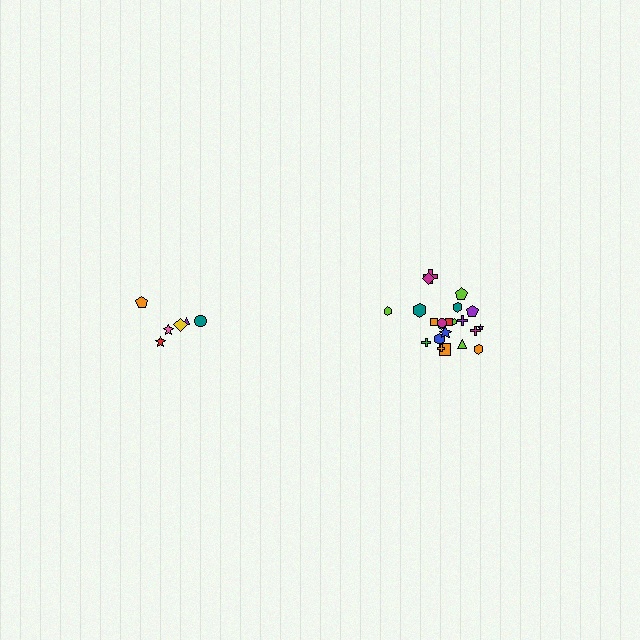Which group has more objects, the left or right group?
The right group.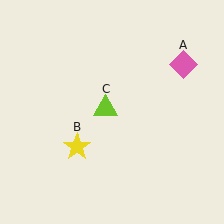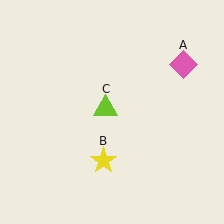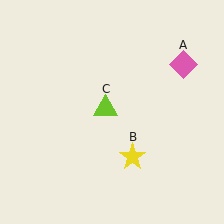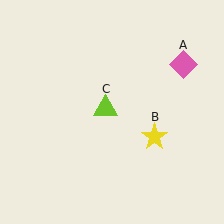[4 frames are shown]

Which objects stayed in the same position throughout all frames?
Pink diamond (object A) and lime triangle (object C) remained stationary.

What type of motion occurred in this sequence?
The yellow star (object B) rotated counterclockwise around the center of the scene.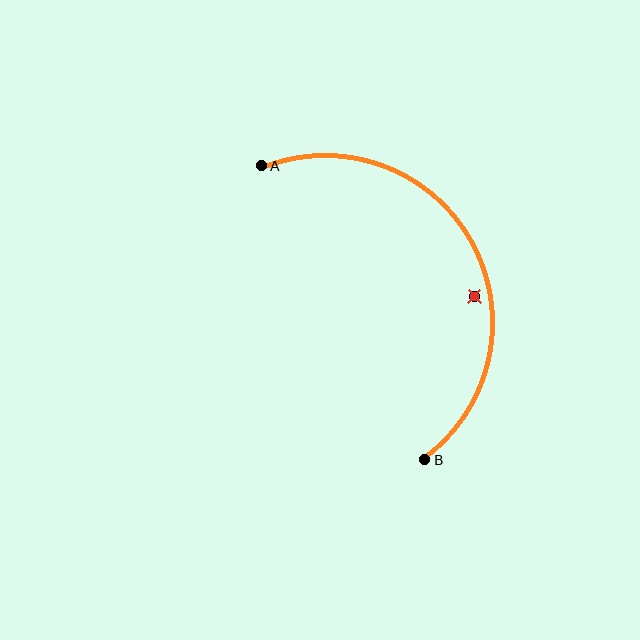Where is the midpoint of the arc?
The arc midpoint is the point on the curve farthest from the straight line joining A and B. It sits to the right of that line.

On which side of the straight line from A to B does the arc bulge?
The arc bulges to the right of the straight line connecting A and B.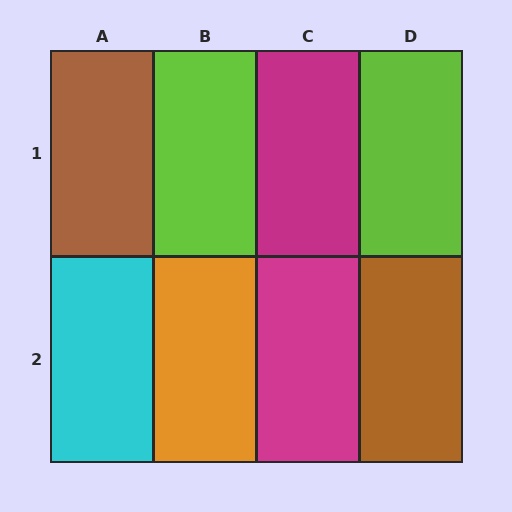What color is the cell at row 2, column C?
Magenta.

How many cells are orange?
1 cell is orange.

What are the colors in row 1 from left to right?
Brown, lime, magenta, lime.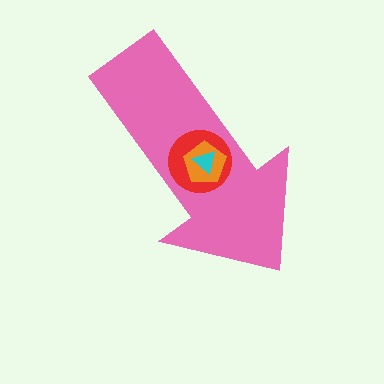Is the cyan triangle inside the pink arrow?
Yes.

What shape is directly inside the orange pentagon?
The cyan triangle.